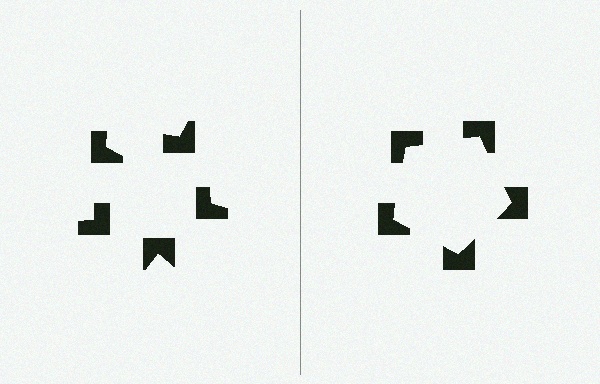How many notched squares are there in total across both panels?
10 — 5 on each side.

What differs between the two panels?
The notched squares are positioned identically on both sides; only the wedge orientations differ. On the right they align to a pentagon; on the left they are misaligned.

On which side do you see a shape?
An illusory pentagon appears on the right side. On the left side the wedge cuts are rotated, so no coherent shape forms.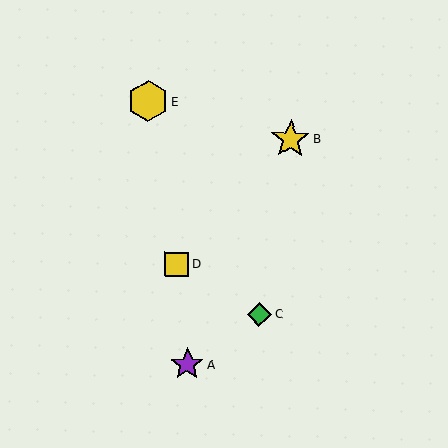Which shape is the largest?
The yellow hexagon (labeled E) is the largest.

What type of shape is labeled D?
Shape D is a yellow square.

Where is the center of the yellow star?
The center of the yellow star is at (291, 139).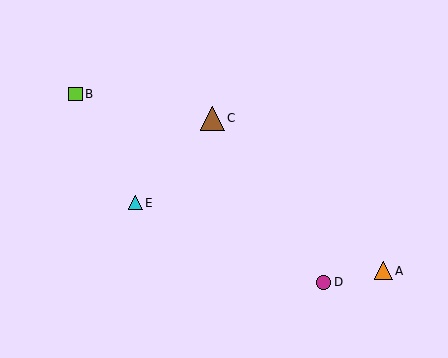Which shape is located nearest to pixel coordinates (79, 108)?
The lime square (labeled B) at (75, 94) is nearest to that location.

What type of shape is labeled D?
Shape D is a magenta circle.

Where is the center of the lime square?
The center of the lime square is at (75, 94).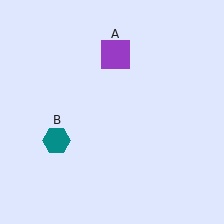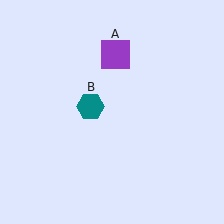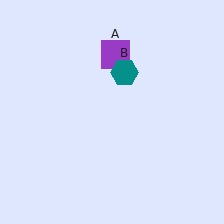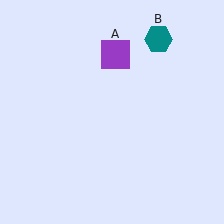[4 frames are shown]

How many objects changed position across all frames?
1 object changed position: teal hexagon (object B).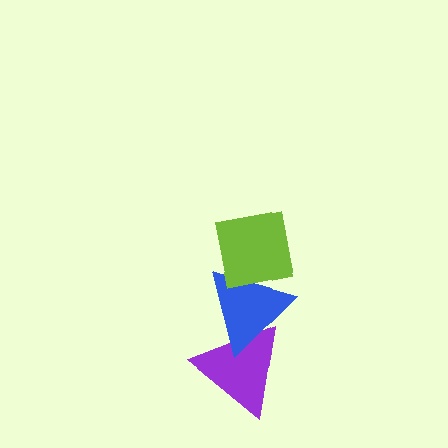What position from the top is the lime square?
The lime square is 1st from the top.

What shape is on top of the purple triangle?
The blue triangle is on top of the purple triangle.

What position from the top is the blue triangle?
The blue triangle is 2nd from the top.